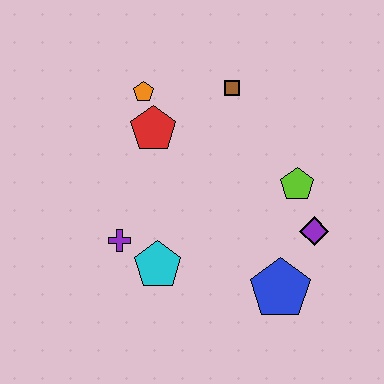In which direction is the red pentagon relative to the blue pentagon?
The red pentagon is above the blue pentagon.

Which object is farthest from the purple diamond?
The orange pentagon is farthest from the purple diamond.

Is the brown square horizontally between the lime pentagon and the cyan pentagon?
Yes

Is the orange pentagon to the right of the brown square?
No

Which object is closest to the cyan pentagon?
The purple cross is closest to the cyan pentagon.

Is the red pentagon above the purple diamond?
Yes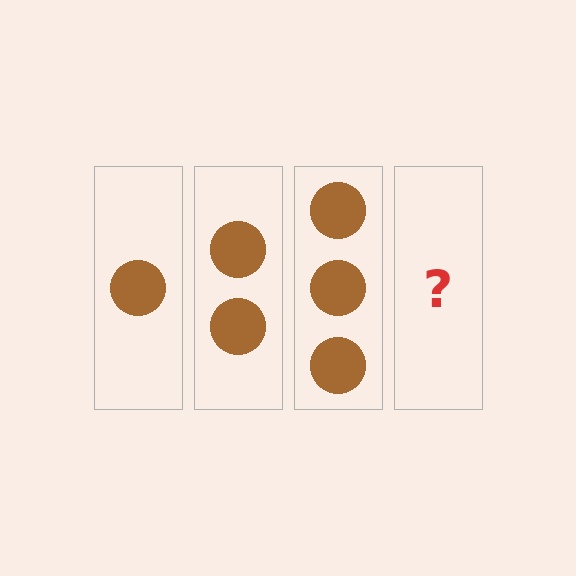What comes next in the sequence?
The next element should be 4 circles.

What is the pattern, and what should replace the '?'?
The pattern is that each step adds one more circle. The '?' should be 4 circles.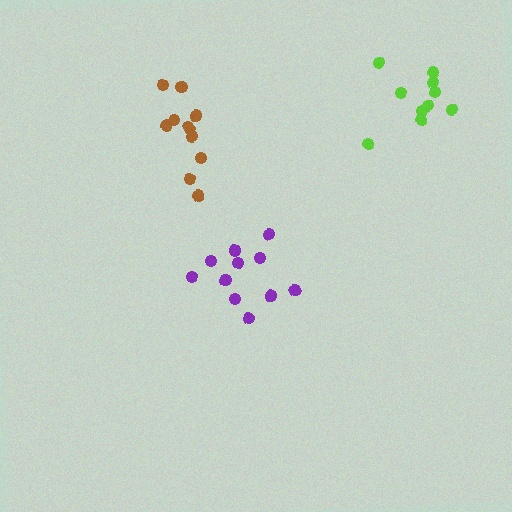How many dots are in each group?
Group 1: 10 dots, Group 2: 11 dots, Group 3: 12 dots (33 total).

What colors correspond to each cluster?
The clusters are colored: lime, purple, brown.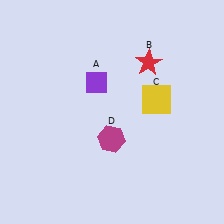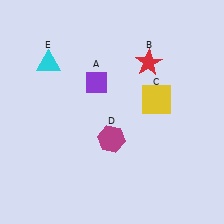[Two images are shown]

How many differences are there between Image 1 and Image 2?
There is 1 difference between the two images.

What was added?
A cyan triangle (E) was added in Image 2.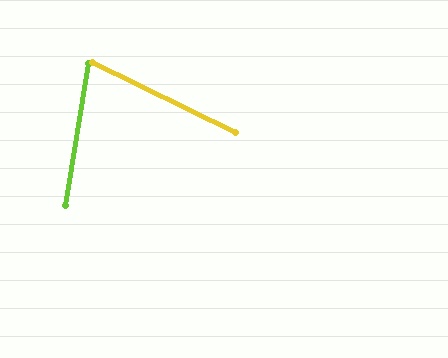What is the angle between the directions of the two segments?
Approximately 73 degrees.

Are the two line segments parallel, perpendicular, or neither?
Neither parallel nor perpendicular — they differ by about 73°.